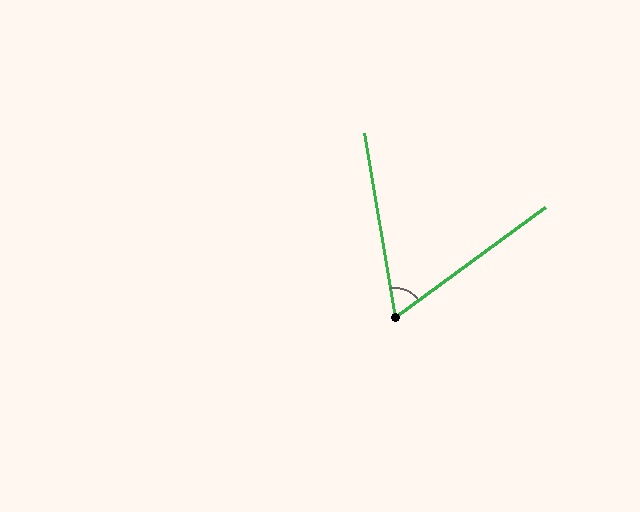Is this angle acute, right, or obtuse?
It is acute.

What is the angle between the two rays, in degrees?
Approximately 64 degrees.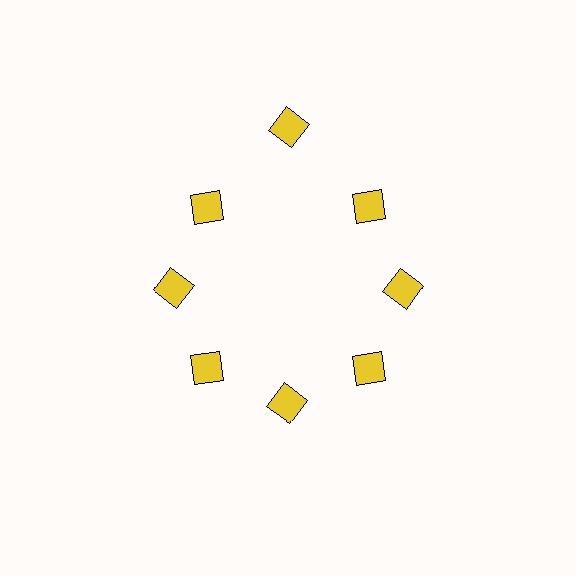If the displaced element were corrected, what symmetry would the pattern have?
It would have 8-fold rotational symmetry — the pattern would map onto itself every 45 degrees.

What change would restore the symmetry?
The symmetry would be restored by moving it inward, back onto the ring so that all 8 diamonds sit at equal angles and equal distance from the center.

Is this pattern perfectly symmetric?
No. The 8 yellow diamonds are arranged in a ring, but one element near the 12 o'clock position is pushed outward from the center, breaking the 8-fold rotational symmetry.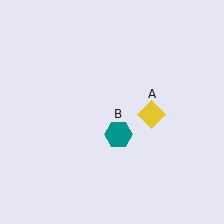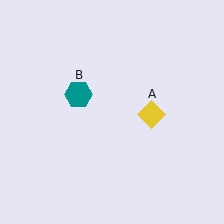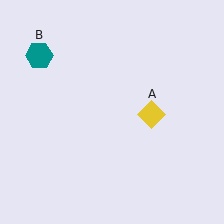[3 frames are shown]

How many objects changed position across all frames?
1 object changed position: teal hexagon (object B).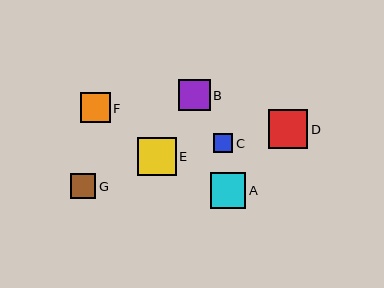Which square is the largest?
Square D is the largest with a size of approximately 39 pixels.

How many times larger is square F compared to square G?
Square F is approximately 1.2 times the size of square G.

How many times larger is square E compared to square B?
Square E is approximately 1.2 times the size of square B.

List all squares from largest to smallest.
From largest to smallest: D, E, A, B, F, G, C.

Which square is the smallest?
Square C is the smallest with a size of approximately 19 pixels.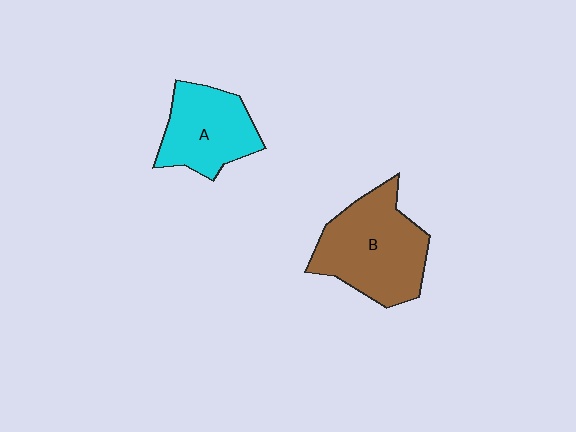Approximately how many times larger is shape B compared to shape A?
Approximately 1.4 times.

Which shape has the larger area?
Shape B (brown).